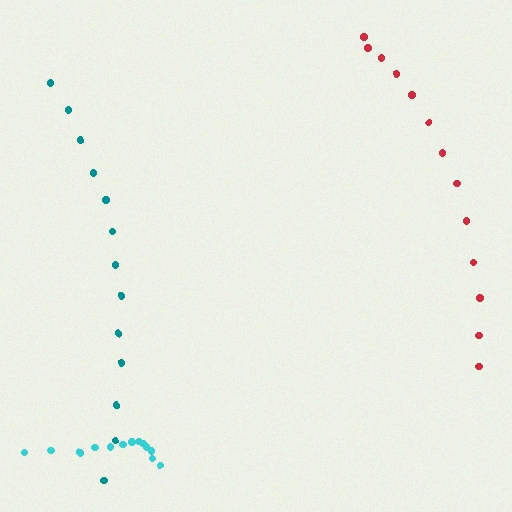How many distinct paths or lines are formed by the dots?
There are 3 distinct paths.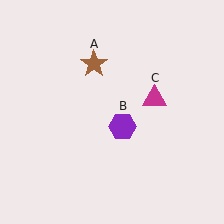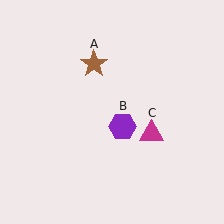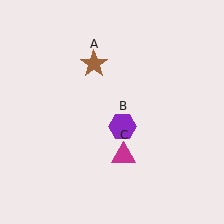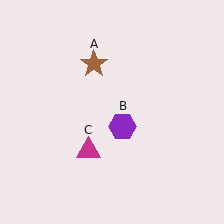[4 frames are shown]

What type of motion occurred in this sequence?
The magenta triangle (object C) rotated clockwise around the center of the scene.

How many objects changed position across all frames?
1 object changed position: magenta triangle (object C).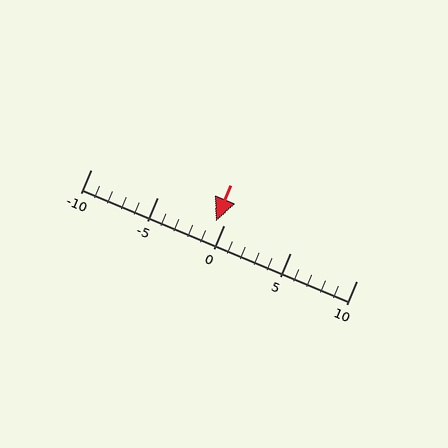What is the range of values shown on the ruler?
The ruler shows values from -10 to 10.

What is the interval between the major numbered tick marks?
The major tick marks are spaced 5 units apart.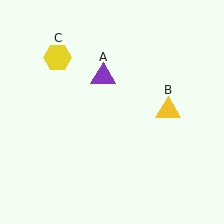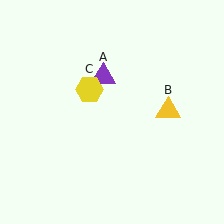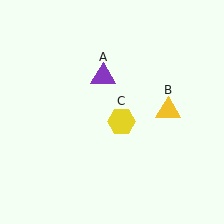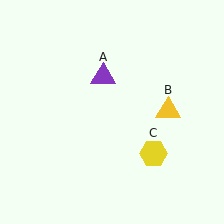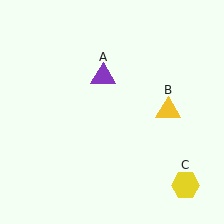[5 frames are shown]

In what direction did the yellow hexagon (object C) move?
The yellow hexagon (object C) moved down and to the right.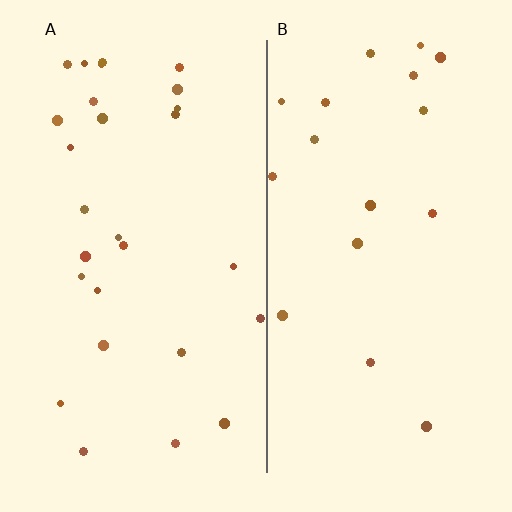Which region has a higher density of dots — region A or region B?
A (the left).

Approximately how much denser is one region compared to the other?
Approximately 1.6× — region A over region B.